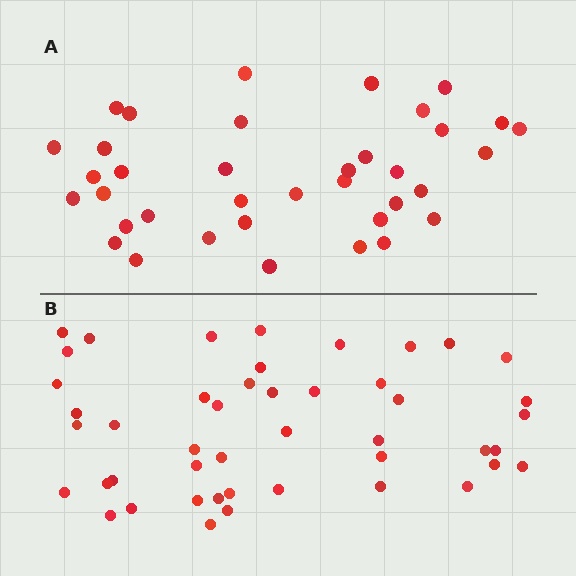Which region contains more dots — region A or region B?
Region B (the bottom region) has more dots.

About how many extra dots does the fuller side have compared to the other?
Region B has roughly 8 or so more dots than region A.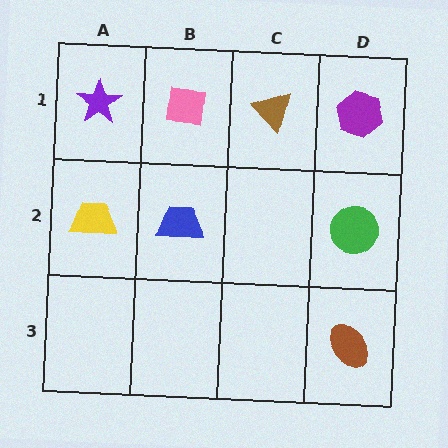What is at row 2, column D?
A green circle.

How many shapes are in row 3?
1 shape.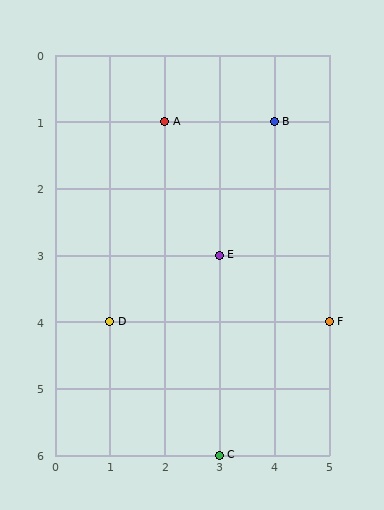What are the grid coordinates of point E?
Point E is at grid coordinates (3, 3).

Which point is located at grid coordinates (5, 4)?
Point F is at (5, 4).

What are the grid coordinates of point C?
Point C is at grid coordinates (3, 6).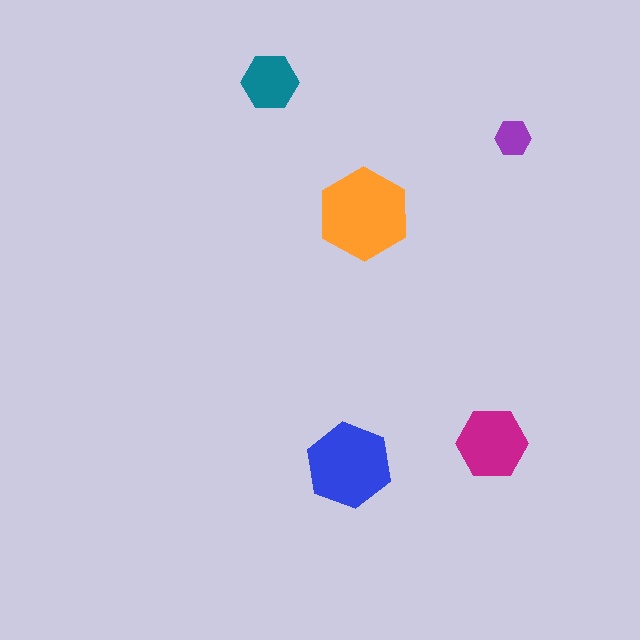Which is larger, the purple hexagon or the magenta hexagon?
The magenta one.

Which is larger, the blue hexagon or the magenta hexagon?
The blue one.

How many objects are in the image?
There are 5 objects in the image.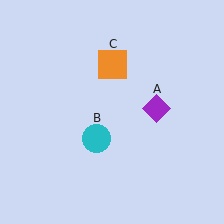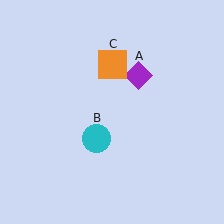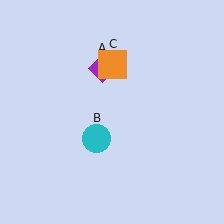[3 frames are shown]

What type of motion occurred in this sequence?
The purple diamond (object A) rotated counterclockwise around the center of the scene.